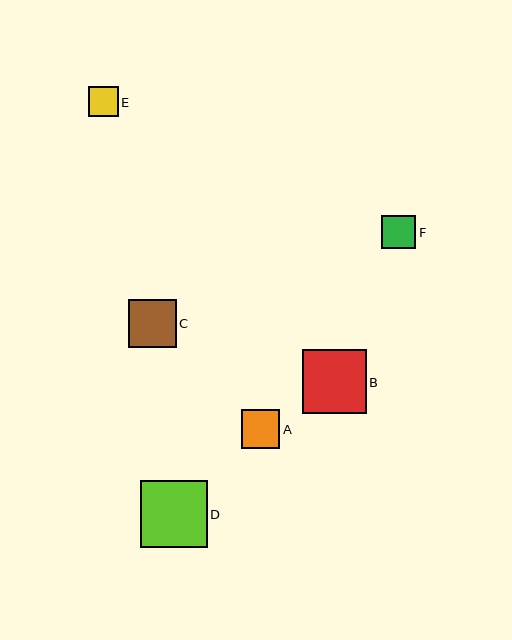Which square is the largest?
Square D is the largest with a size of approximately 67 pixels.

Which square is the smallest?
Square E is the smallest with a size of approximately 30 pixels.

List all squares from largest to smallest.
From largest to smallest: D, B, C, A, F, E.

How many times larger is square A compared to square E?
Square A is approximately 1.3 times the size of square E.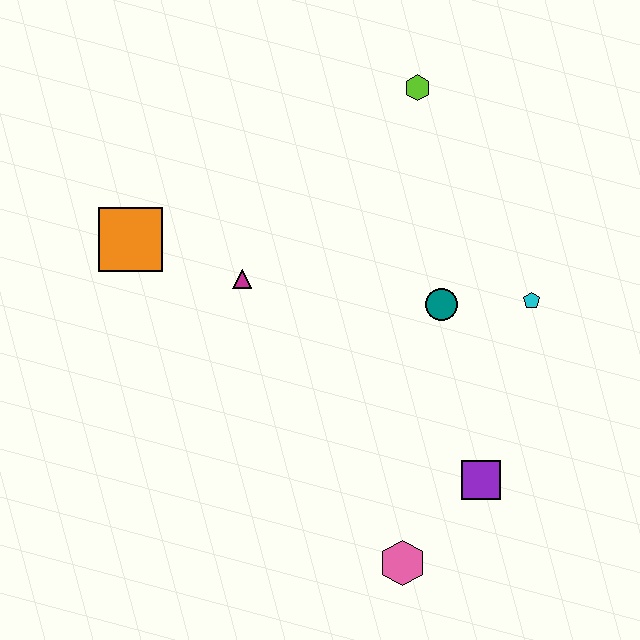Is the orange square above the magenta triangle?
Yes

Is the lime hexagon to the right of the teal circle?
No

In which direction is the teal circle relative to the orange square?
The teal circle is to the right of the orange square.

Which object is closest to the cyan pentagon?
The teal circle is closest to the cyan pentagon.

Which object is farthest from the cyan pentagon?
The orange square is farthest from the cyan pentagon.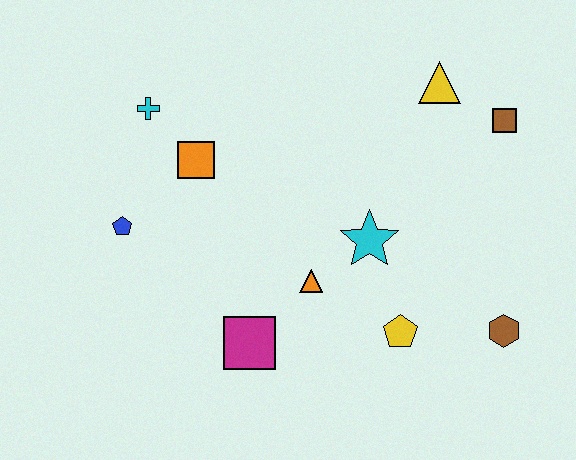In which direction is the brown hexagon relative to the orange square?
The brown hexagon is to the right of the orange square.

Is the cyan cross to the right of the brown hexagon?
No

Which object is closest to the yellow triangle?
The brown square is closest to the yellow triangle.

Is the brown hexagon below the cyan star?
Yes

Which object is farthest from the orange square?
The brown hexagon is farthest from the orange square.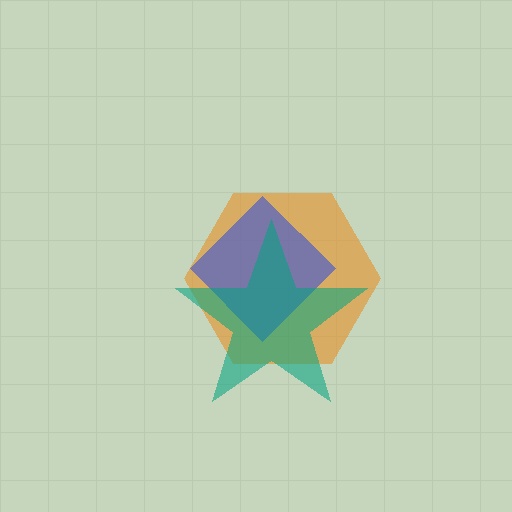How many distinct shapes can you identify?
There are 3 distinct shapes: an orange hexagon, a blue diamond, a teal star.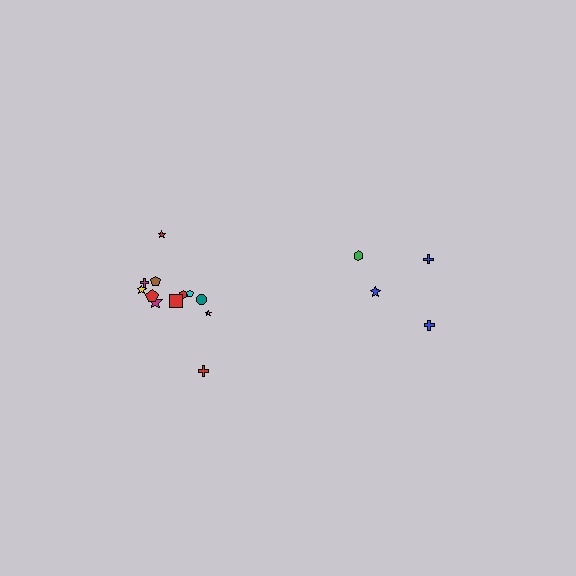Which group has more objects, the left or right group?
The left group.